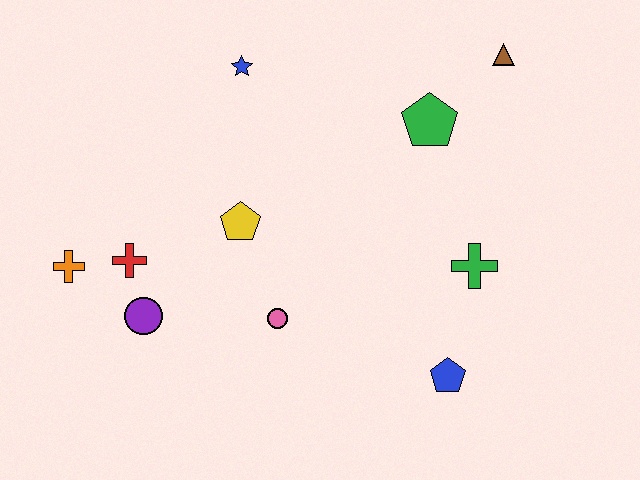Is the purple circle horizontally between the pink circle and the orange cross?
Yes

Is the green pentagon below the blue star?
Yes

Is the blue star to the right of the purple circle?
Yes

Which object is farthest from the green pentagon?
The orange cross is farthest from the green pentagon.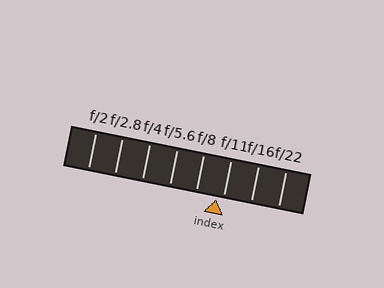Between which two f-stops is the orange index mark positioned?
The index mark is between f/8 and f/11.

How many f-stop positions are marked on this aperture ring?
There are 8 f-stop positions marked.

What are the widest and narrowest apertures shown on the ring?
The widest aperture shown is f/2 and the narrowest is f/22.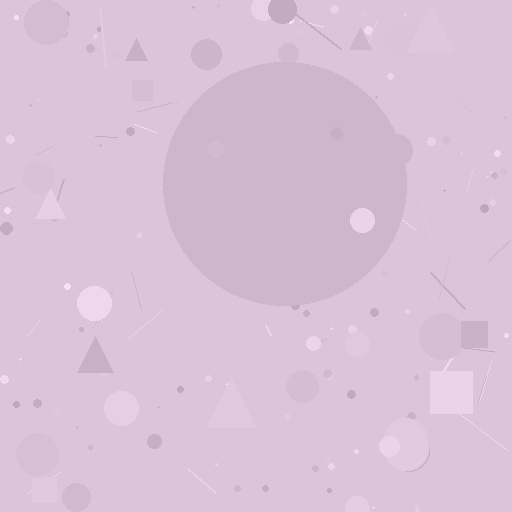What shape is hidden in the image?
A circle is hidden in the image.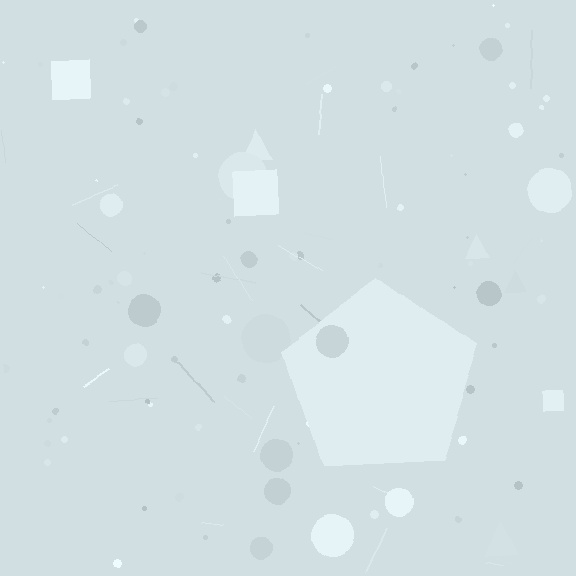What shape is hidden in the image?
A pentagon is hidden in the image.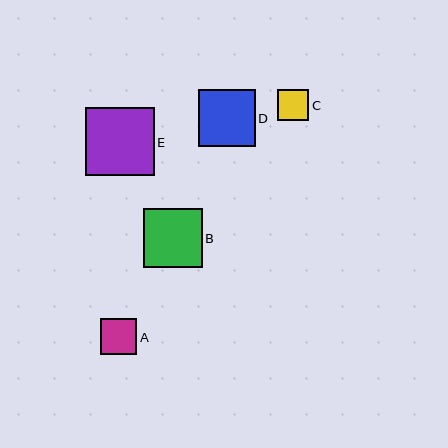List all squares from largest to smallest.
From largest to smallest: E, B, D, A, C.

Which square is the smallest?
Square C is the smallest with a size of approximately 31 pixels.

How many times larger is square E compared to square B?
Square E is approximately 1.2 times the size of square B.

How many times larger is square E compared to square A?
Square E is approximately 1.9 times the size of square A.